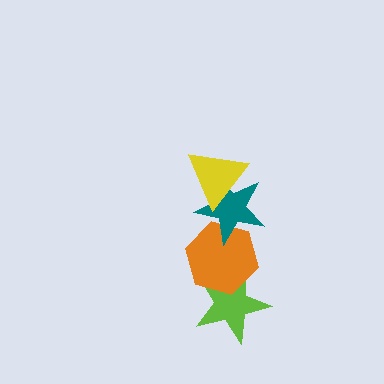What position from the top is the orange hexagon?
The orange hexagon is 3rd from the top.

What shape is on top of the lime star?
The orange hexagon is on top of the lime star.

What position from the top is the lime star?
The lime star is 4th from the top.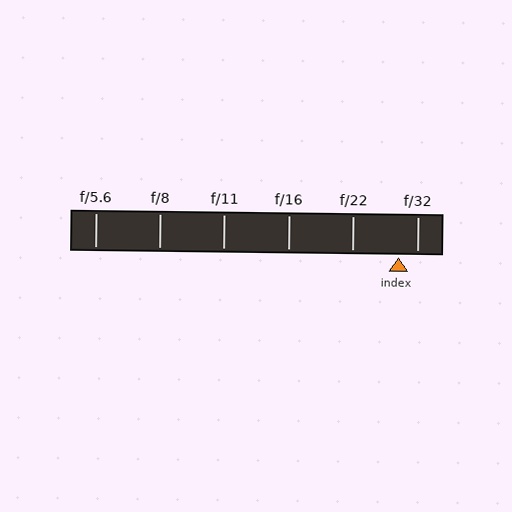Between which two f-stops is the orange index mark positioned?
The index mark is between f/22 and f/32.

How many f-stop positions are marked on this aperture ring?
There are 6 f-stop positions marked.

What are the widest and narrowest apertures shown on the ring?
The widest aperture shown is f/5.6 and the narrowest is f/32.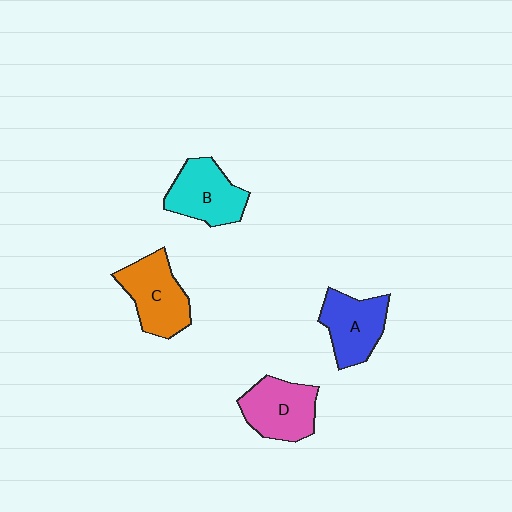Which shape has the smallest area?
Shape A (blue).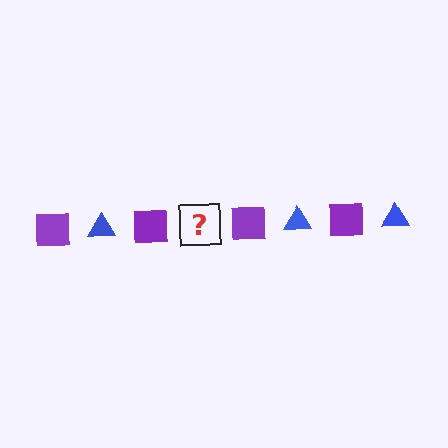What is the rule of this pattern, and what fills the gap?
The rule is that the pattern alternates between purple square and blue triangle. The gap should be filled with a blue triangle.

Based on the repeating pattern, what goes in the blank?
The blank should be a blue triangle.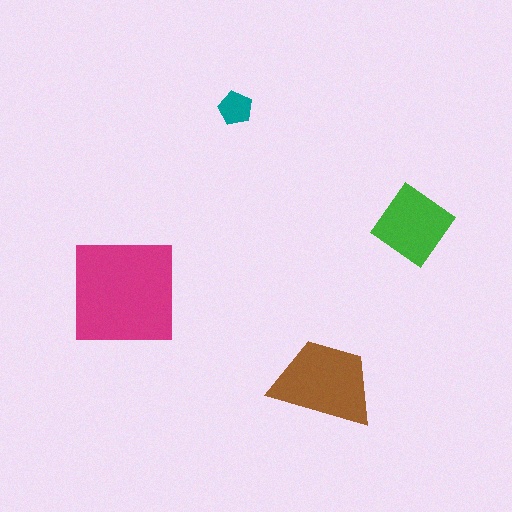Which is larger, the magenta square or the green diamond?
The magenta square.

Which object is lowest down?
The brown trapezoid is bottommost.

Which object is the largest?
The magenta square.